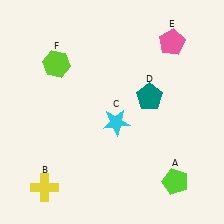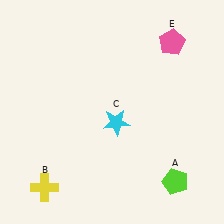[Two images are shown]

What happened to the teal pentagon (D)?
The teal pentagon (D) was removed in Image 2. It was in the top-right area of Image 1.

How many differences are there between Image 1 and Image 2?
There are 2 differences between the two images.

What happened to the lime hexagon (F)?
The lime hexagon (F) was removed in Image 2. It was in the top-left area of Image 1.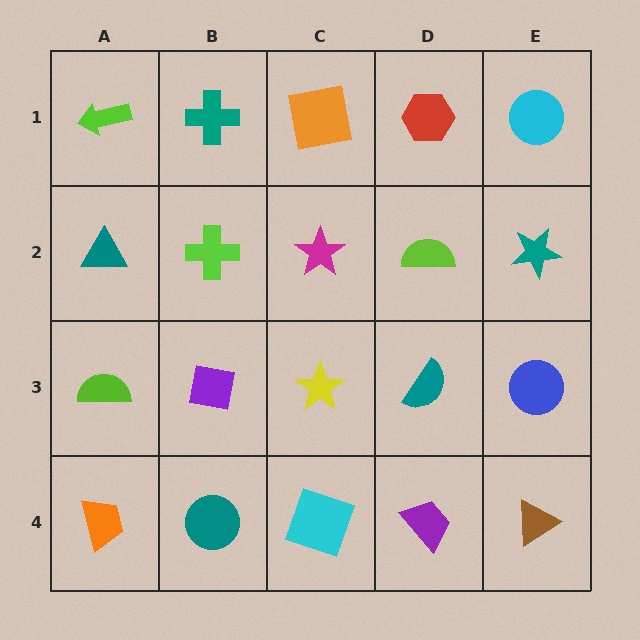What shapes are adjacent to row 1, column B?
A lime cross (row 2, column B), a lime arrow (row 1, column A), an orange square (row 1, column C).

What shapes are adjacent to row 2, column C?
An orange square (row 1, column C), a yellow star (row 3, column C), a lime cross (row 2, column B), a lime semicircle (row 2, column D).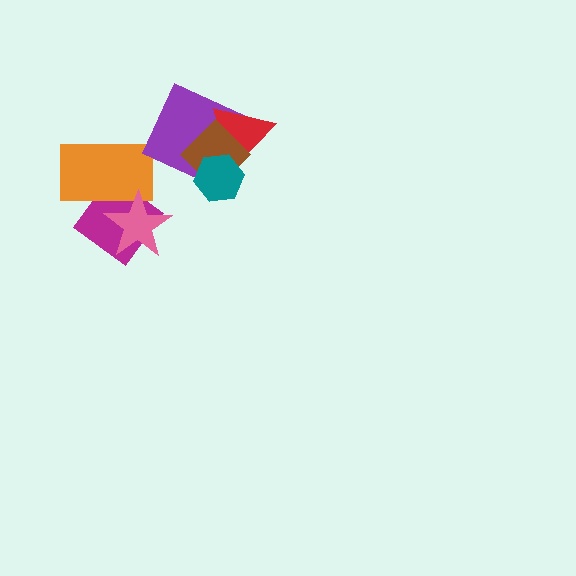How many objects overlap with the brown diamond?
3 objects overlap with the brown diamond.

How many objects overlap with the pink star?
2 objects overlap with the pink star.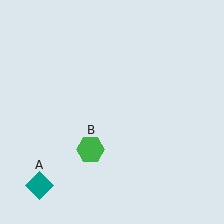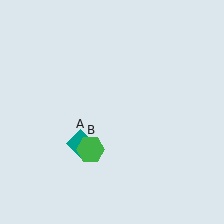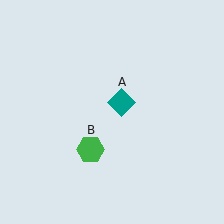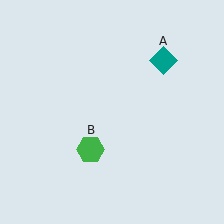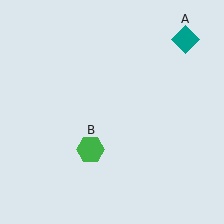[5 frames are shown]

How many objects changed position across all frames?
1 object changed position: teal diamond (object A).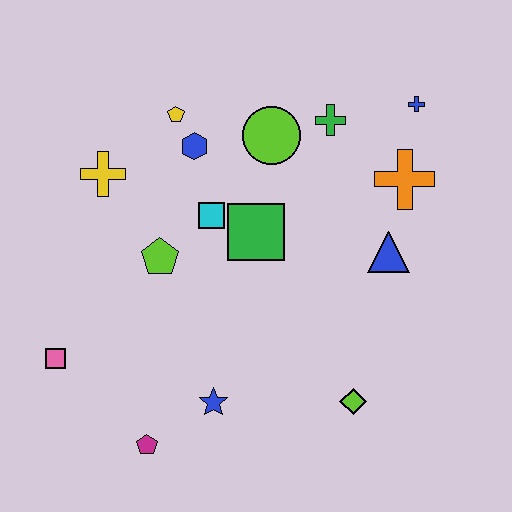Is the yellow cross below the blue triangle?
No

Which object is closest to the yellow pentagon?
The blue hexagon is closest to the yellow pentagon.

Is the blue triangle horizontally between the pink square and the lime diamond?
No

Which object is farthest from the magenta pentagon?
The blue cross is farthest from the magenta pentagon.